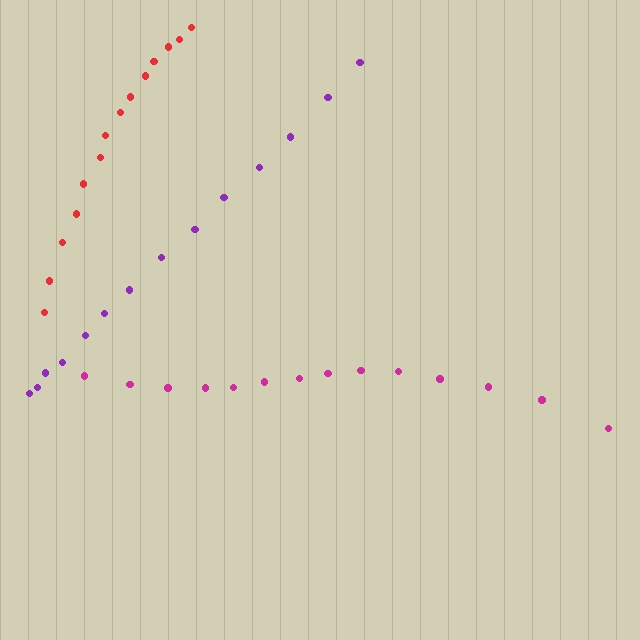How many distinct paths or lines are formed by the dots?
There are 3 distinct paths.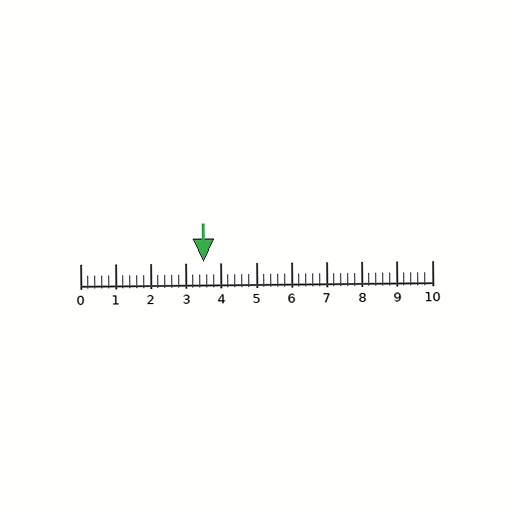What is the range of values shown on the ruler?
The ruler shows values from 0 to 10.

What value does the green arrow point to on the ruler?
The green arrow points to approximately 3.5.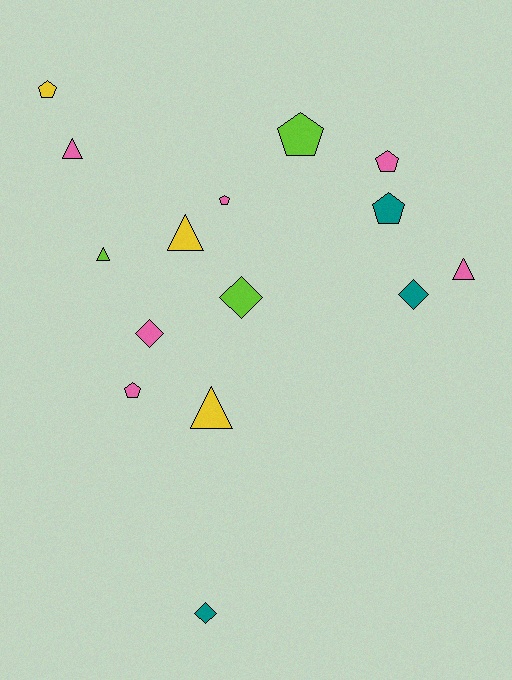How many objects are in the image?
There are 15 objects.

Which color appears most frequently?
Pink, with 6 objects.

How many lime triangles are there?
There is 1 lime triangle.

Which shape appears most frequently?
Pentagon, with 6 objects.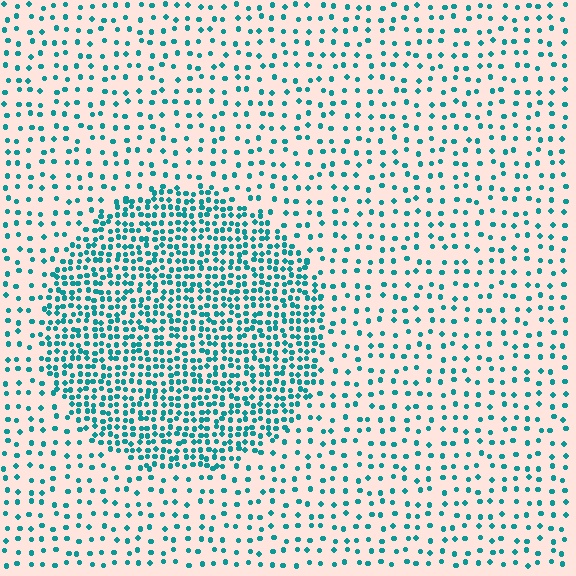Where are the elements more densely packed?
The elements are more densely packed inside the circle boundary.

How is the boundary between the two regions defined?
The boundary is defined by a change in element density (approximately 2.6x ratio). All elements are the same color, size, and shape.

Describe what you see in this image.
The image contains small teal elements arranged at two different densities. A circle-shaped region is visible where the elements are more densely packed than the surrounding area.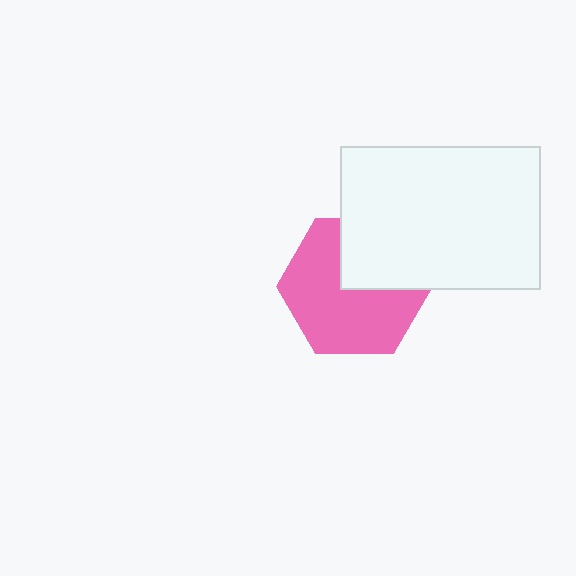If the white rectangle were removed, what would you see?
You would see the complete pink hexagon.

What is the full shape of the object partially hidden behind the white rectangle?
The partially hidden object is a pink hexagon.